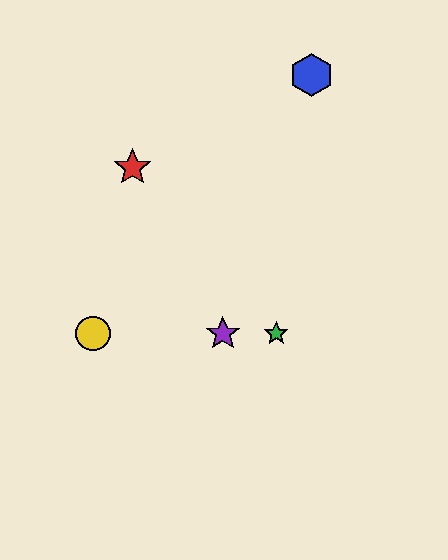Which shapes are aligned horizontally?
The green star, the yellow circle, the purple star are aligned horizontally.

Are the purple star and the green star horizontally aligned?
Yes, both are at y≈333.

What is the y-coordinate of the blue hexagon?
The blue hexagon is at y≈75.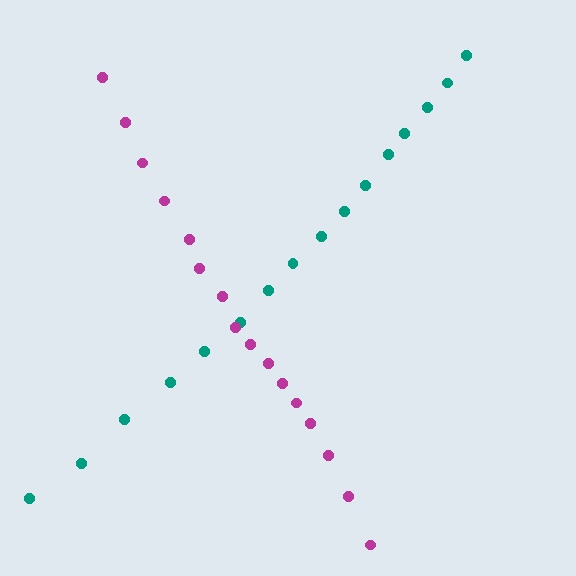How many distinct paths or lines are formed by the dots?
There are 2 distinct paths.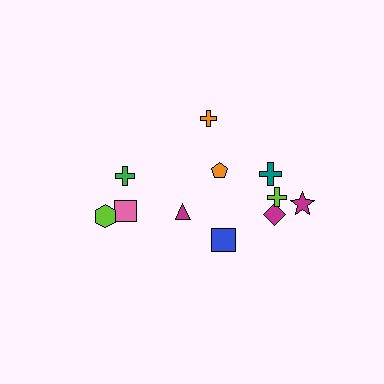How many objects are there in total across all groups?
There are 11 objects.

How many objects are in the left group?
There are 3 objects.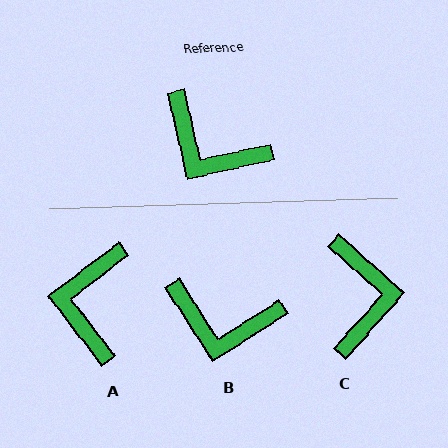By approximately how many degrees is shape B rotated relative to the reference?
Approximately 20 degrees counter-clockwise.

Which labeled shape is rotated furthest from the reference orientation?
C, about 126 degrees away.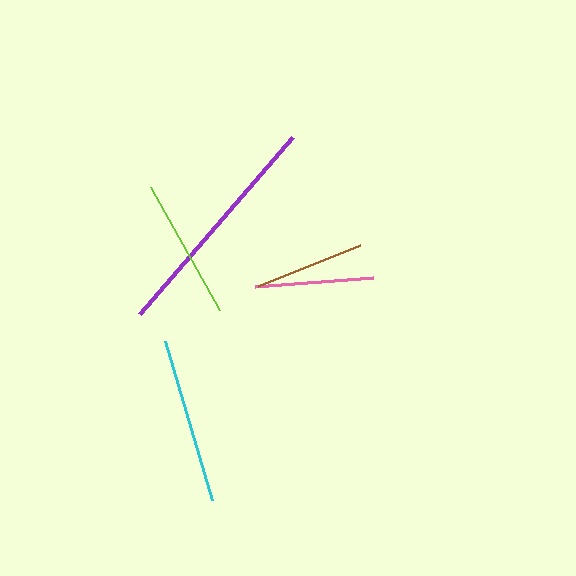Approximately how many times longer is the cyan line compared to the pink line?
The cyan line is approximately 1.4 times the length of the pink line.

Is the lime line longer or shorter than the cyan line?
The cyan line is longer than the lime line.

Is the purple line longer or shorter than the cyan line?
The purple line is longer than the cyan line.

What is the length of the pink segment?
The pink segment is approximately 118 pixels long.